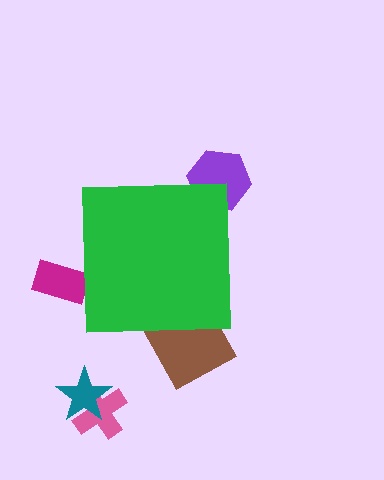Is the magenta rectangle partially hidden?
Yes, the magenta rectangle is partially hidden behind the green square.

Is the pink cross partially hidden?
No, the pink cross is fully visible.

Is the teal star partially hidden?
No, the teal star is fully visible.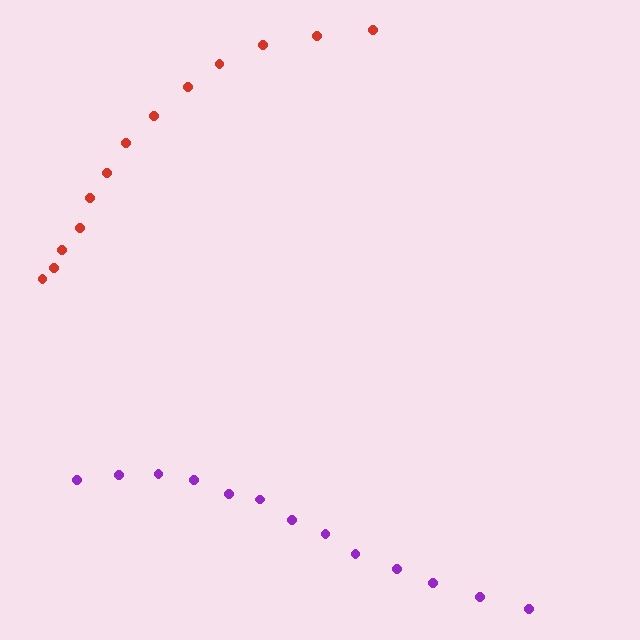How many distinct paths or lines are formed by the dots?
There are 2 distinct paths.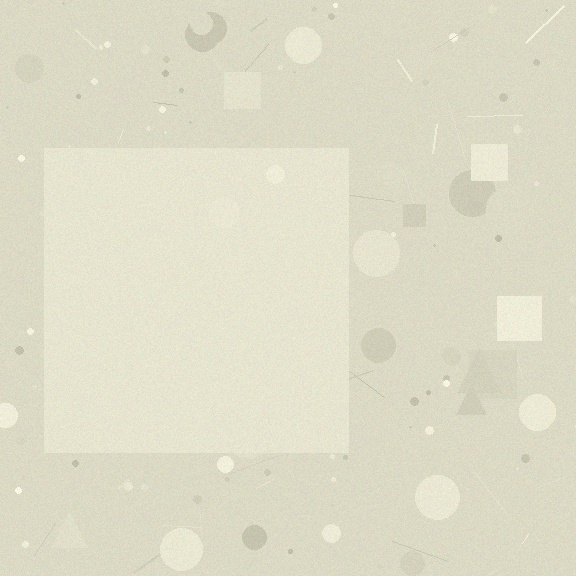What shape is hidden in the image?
A square is hidden in the image.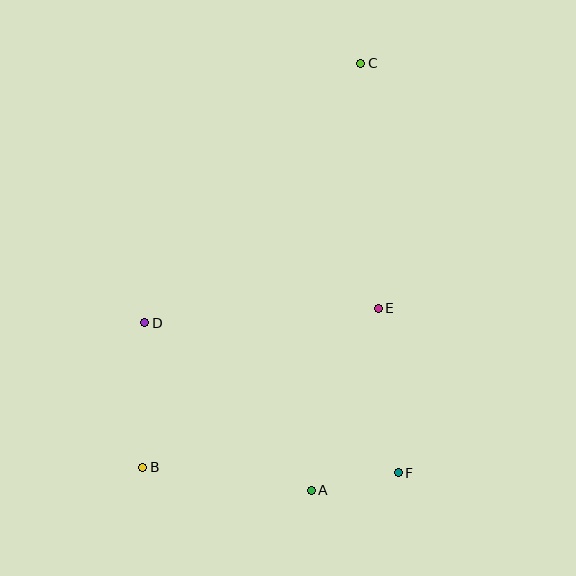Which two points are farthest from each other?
Points B and C are farthest from each other.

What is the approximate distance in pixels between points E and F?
The distance between E and F is approximately 165 pixels.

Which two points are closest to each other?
Points A and F are closest to each other.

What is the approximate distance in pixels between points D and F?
The distance between D and F is approximately 294 pixels.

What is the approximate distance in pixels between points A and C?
The distance between A and C is approximately 430 pixels.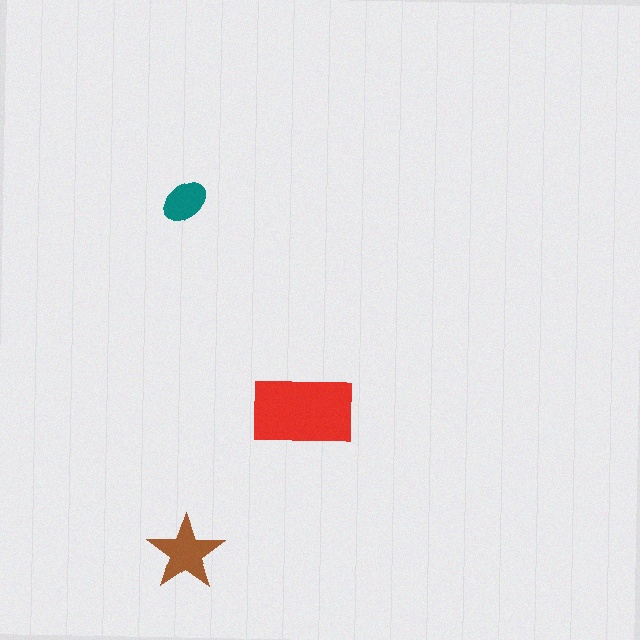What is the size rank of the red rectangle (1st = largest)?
1st.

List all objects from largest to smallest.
The red rectangle, the brown star, the teal ellipse.